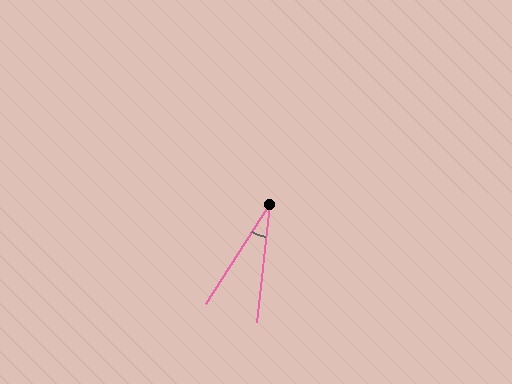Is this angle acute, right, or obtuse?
It is acute.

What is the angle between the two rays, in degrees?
Approximately 26 degrees.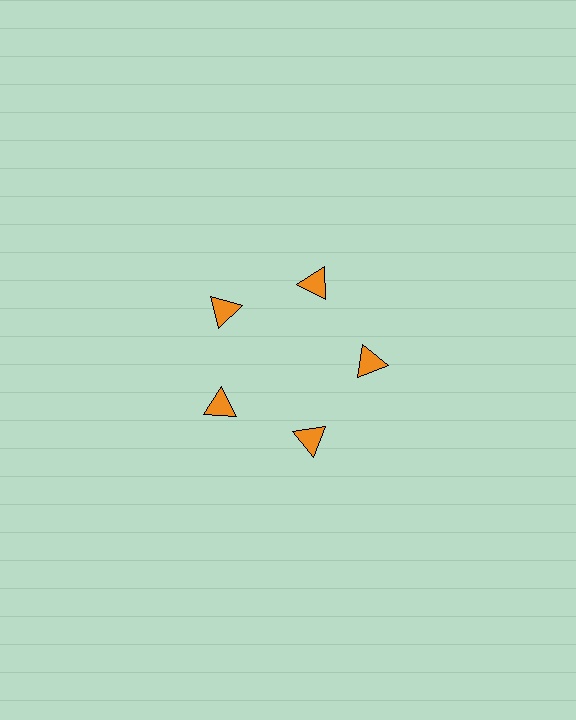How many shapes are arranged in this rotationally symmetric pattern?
There are 5 shapes, arranged in 5 groups of 1.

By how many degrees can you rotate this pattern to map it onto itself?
The pattern maps onto itself every 72 degrees of rotation.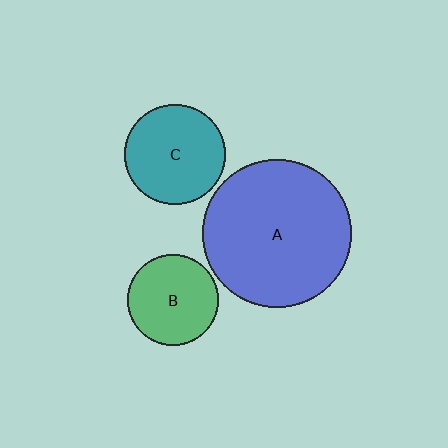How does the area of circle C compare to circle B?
Approximately 1.2 times.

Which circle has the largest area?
Circle A (blue).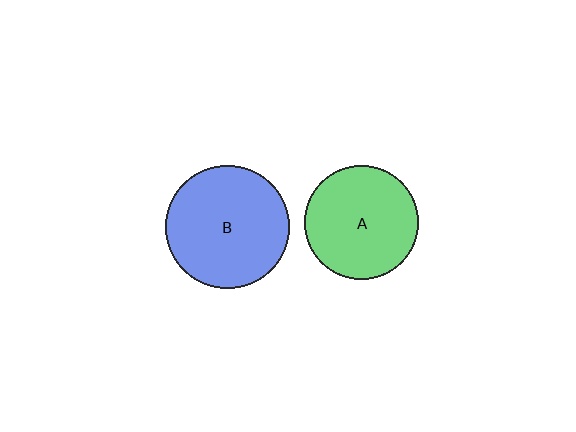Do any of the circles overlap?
No, none of the circles overlap.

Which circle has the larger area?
Circle B (blue).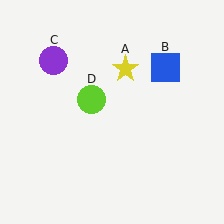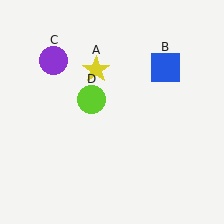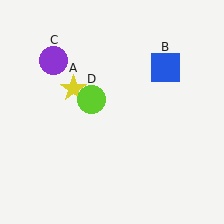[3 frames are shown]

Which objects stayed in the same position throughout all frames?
Blue square (object B) and purple circle (object C) and lime circle (object D) remained stationary.